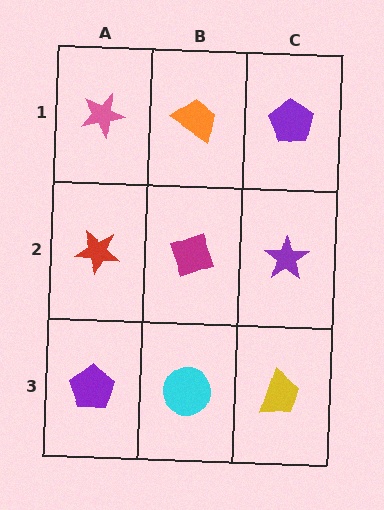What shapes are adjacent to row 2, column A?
A pink star (row 1, column A), a purple pentagon (row 3, column A), a magenta diamond (row 2, column B).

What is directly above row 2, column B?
An orange trapezoid.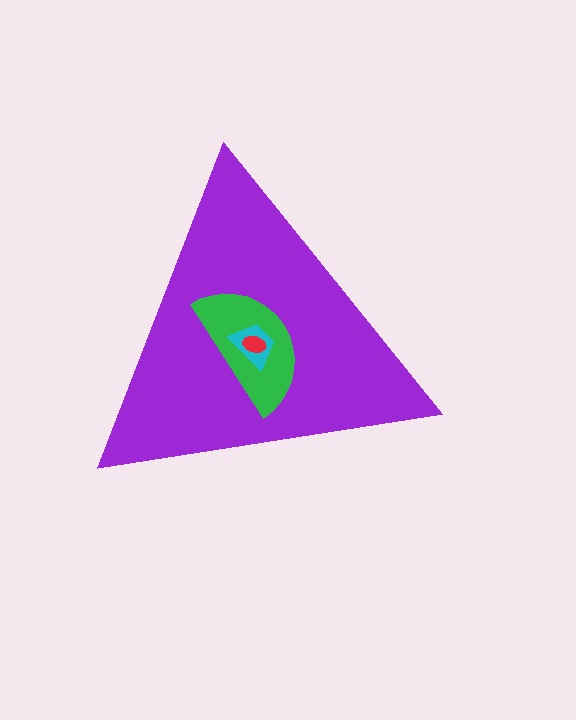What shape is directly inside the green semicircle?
The cyan trapezoid.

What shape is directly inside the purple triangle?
The green semicircle.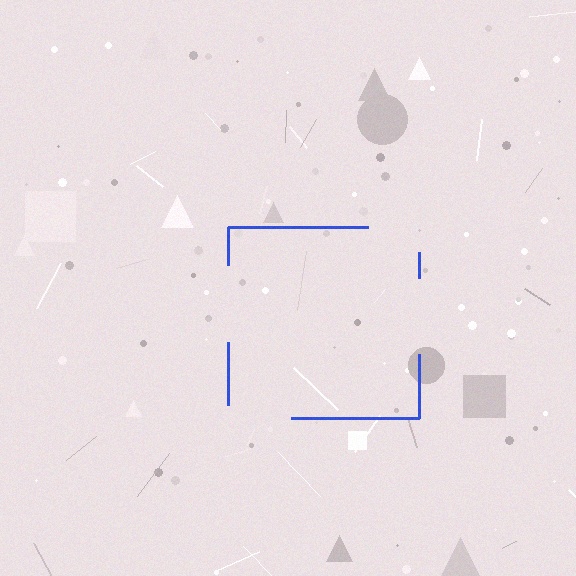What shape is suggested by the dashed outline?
The dashed outline suggests a square.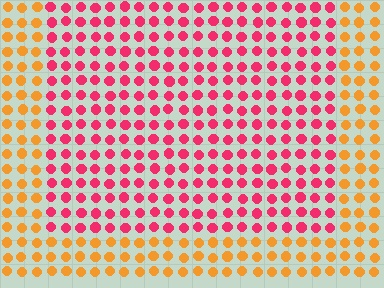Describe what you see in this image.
The image is filled with small orange elements in a uniform arrangement. A rectangle-shaped region is visible where the elements are tinted to a slightly different hue, forming a subtle color boundary.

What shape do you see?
I see a rectangle.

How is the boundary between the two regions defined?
The boundary is defined purely by a slight shift in hue (about 52 degrees). Spacing, size, and orientation are identical on both sides.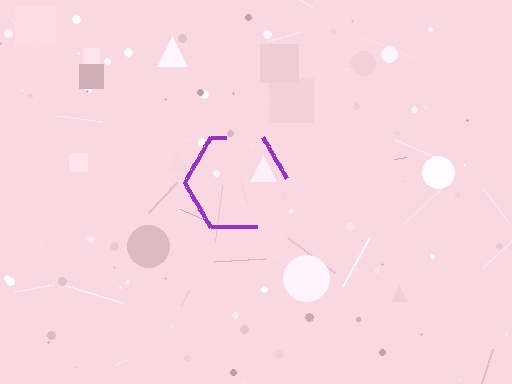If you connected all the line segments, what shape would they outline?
They would outline a hexagon.